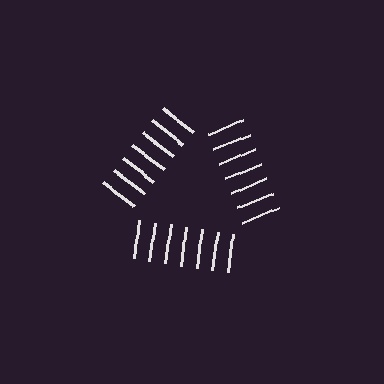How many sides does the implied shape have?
3 sides — the line-ends trace a triangle.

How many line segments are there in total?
21 — 7 along each of the 3 edges.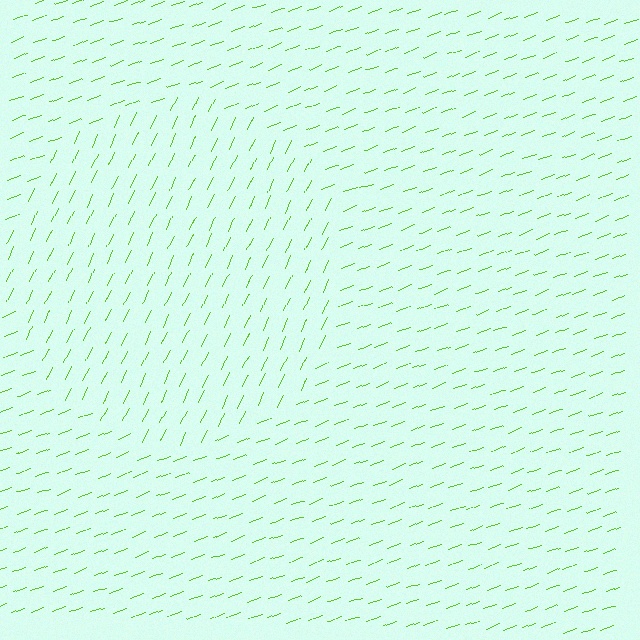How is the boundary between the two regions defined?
The boundary is defined purely by a change in line orientation (approximately 45 degrees difference). All lines are the same color and thickness.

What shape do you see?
I see a circle.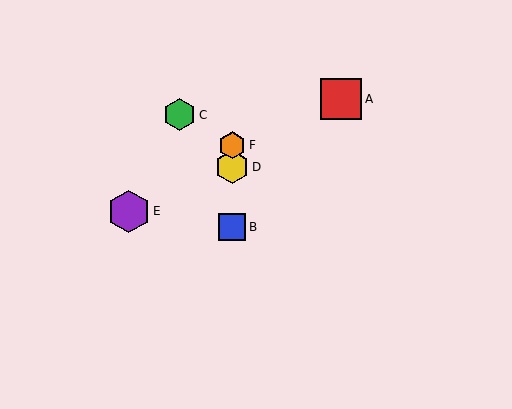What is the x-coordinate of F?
Object F is at x≈232.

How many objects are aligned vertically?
3 objects (B, D, F) are aligned vertically.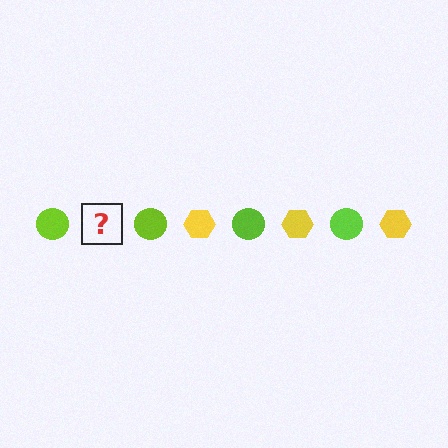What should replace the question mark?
The question mark should be replaced with a yellow hexagon.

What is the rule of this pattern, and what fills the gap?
The rule is that the pattern alternates between lime circle and yellow hexagon. The gap should be filled with a yellow hexagon.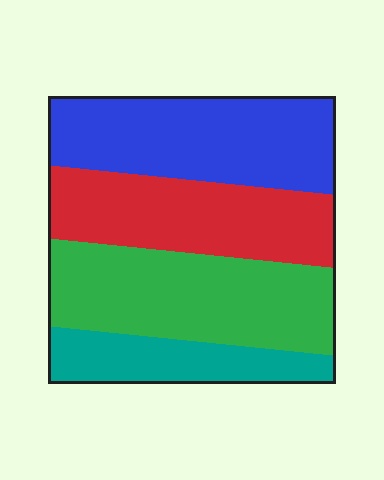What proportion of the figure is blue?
Blue takes up between a quarter and a half of the figure.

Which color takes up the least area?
Teal, at roughly 15%.